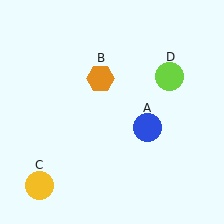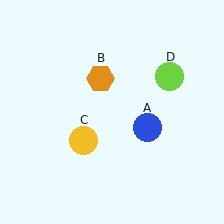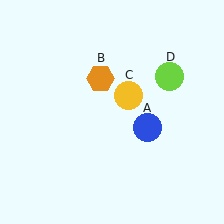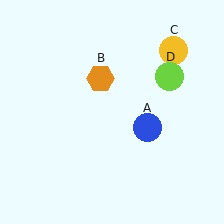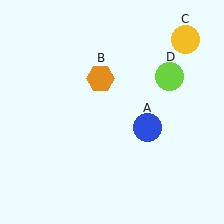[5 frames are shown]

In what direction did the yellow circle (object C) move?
The yellow circle (object C) moved up and to the right.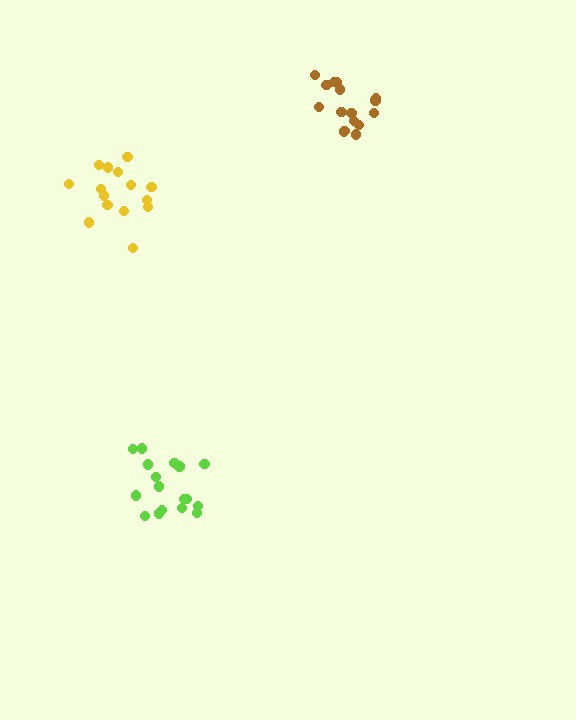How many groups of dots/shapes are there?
There are 3 groups.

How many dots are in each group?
Group 1: 16 dots, Group 2: 17 dots, Group 3: 15 dots (48 total).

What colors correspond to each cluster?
The clusters are colored: brown, lime, yellow.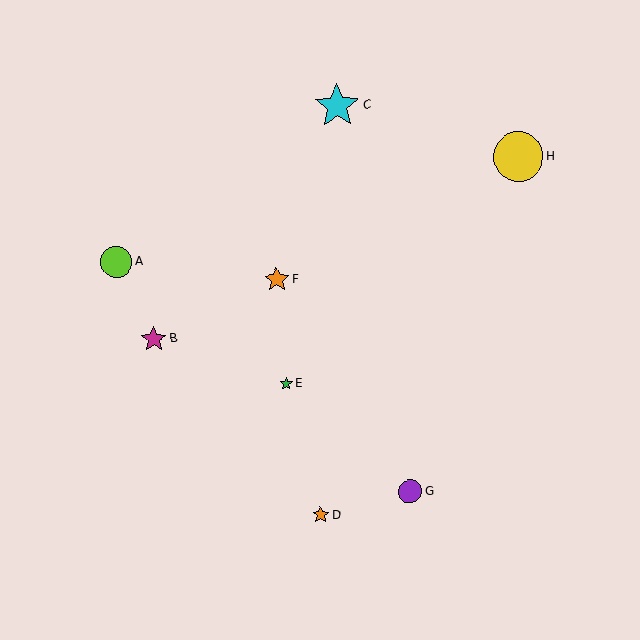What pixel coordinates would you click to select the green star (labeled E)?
Click at (286, 383) to select the green star E.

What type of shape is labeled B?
Shape B is a magenta star.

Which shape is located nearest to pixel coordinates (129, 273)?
The lime circle (labeled A) at (116, 262) is nearest to that location.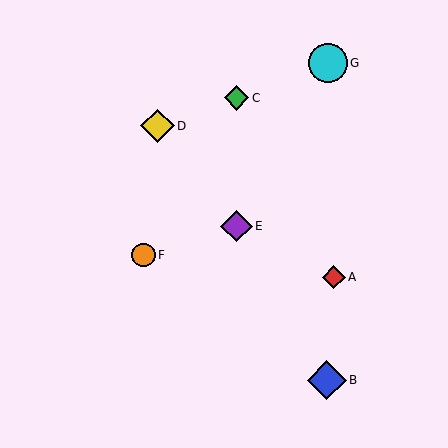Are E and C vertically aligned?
Yes, both are at x≈236.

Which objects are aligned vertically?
Objects C, E are aligned vertically.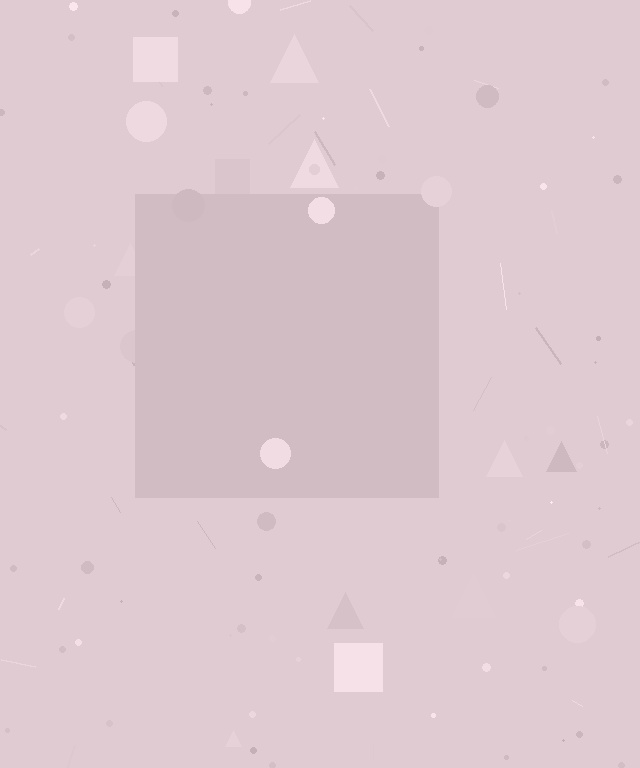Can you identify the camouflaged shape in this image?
The camouflaged shape is a square.